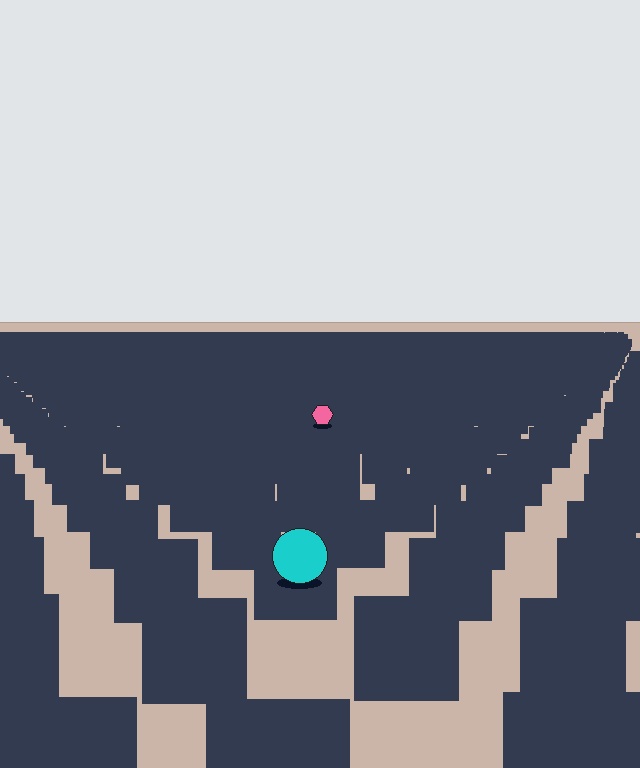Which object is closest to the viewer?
The cyan circle is closest. The texture marks near it are larger and more spread out.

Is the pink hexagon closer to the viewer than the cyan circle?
No. The cyan circle is closer — you can tell from the texture gradient: the ground texture is coarser near it.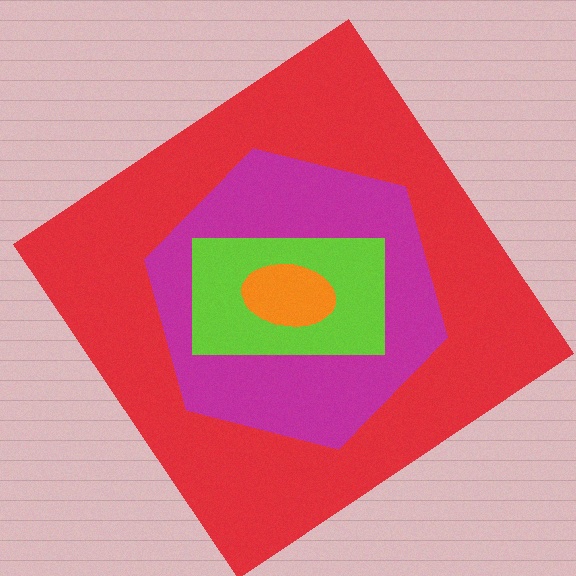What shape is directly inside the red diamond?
The magenta hexagon.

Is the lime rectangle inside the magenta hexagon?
Yes.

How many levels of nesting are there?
4.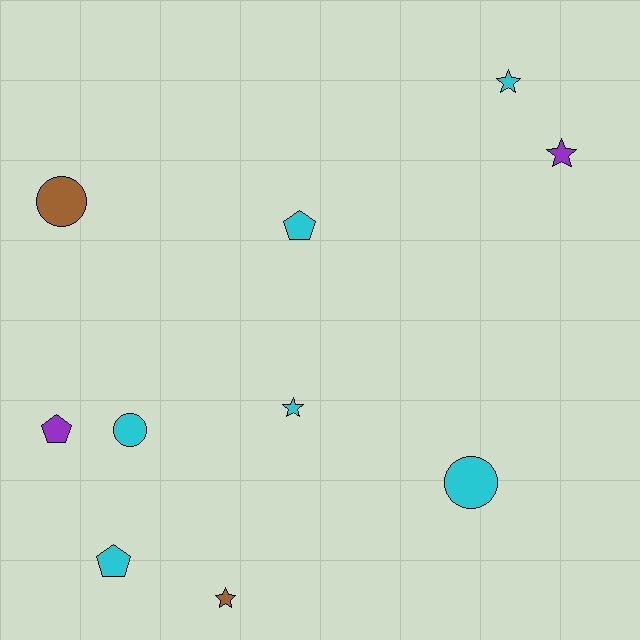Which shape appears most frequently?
Star, with 4 objects.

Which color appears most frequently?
Cyan, with 6 objects.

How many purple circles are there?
There are no purple circles.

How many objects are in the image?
There are 10 objects.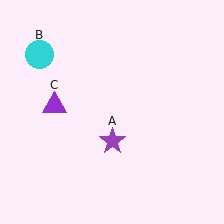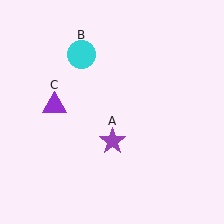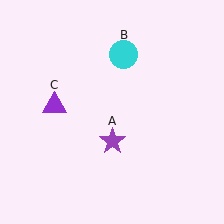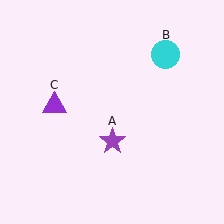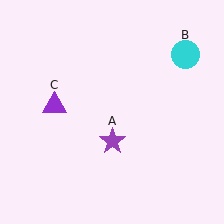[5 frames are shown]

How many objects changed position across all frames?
1 object changed position: cyan circle (object B).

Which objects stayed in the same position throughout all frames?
Purple star (object A) and purple triangle (object C) remained stationary.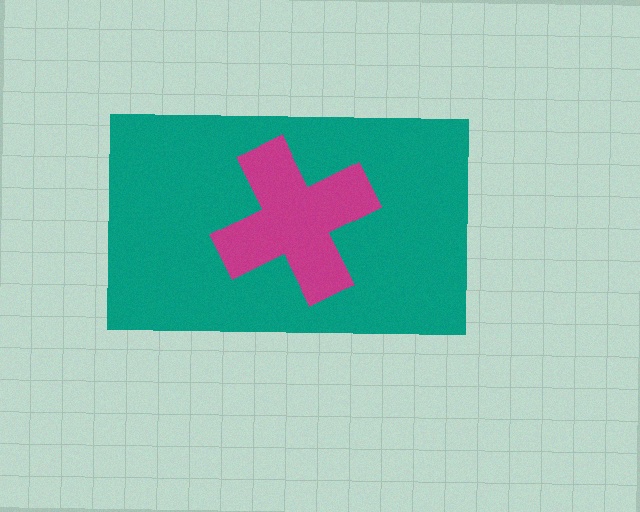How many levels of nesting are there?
2.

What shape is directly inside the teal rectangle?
The magenta cross.